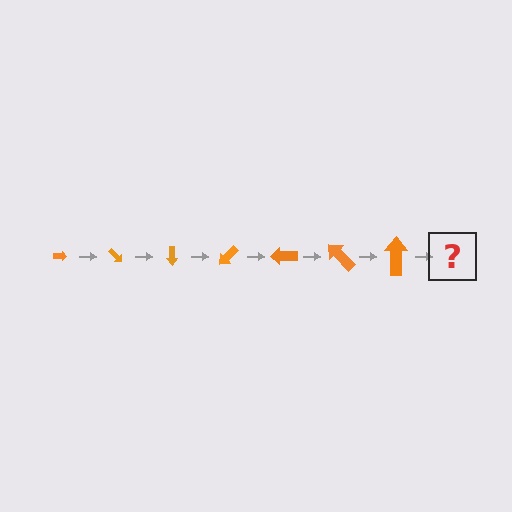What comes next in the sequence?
The next element should be an arrow, larger than the previous one and rotated 315 degrees from the start.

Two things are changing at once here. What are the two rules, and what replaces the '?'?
The two rules are that the arrow grows larger each step and it rotates 45 degrees each step. The '?' should be an arrow, larger than the previous one and rotated 315 degrees from the start.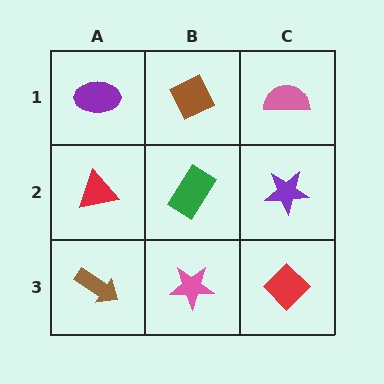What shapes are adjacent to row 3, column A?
A red triangle (row 2, column A), a pink star (row 3, column B).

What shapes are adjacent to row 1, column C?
A purple star (row 2, column C), a brown diamond (row 1, column B).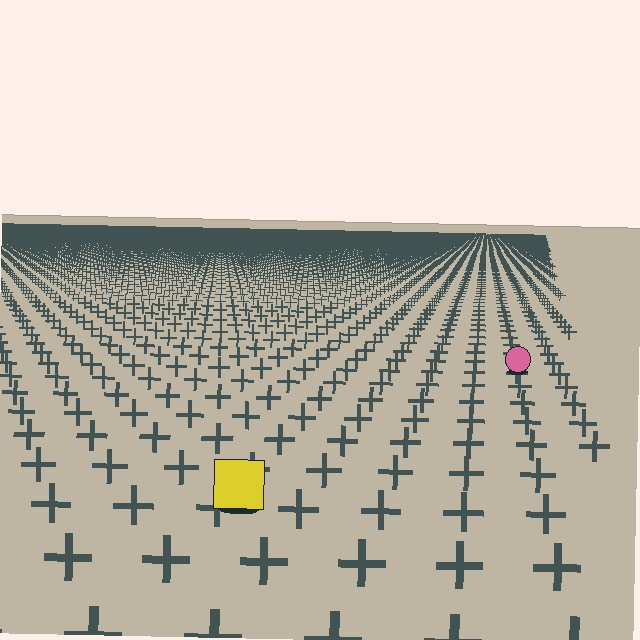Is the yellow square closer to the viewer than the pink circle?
Yes. The yellow square is closer — you can tell from the texture gradient: the ground texture is coarser near it.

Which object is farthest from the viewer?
The pink circle is farthest from the viewer. It appears smaller and the ground texture around it is denser.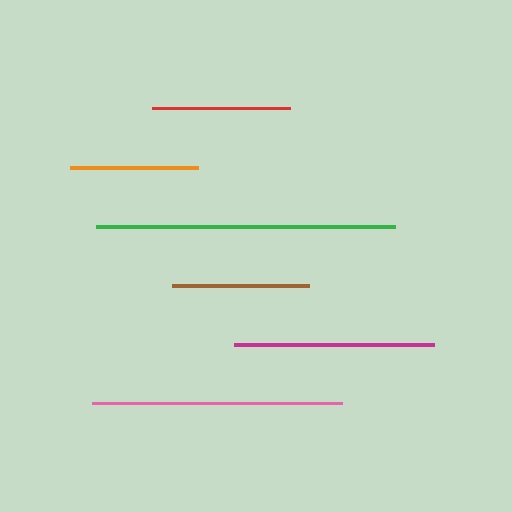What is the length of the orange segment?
The orange segment is approximately 128 pixels long.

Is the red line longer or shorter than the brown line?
The red line is longer than the brown line.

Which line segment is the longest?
The green line is the longest at approximately 299 pixels.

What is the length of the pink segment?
The pink segment is approximately 250 pixels long.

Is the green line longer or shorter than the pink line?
The green line is longer than the pink line.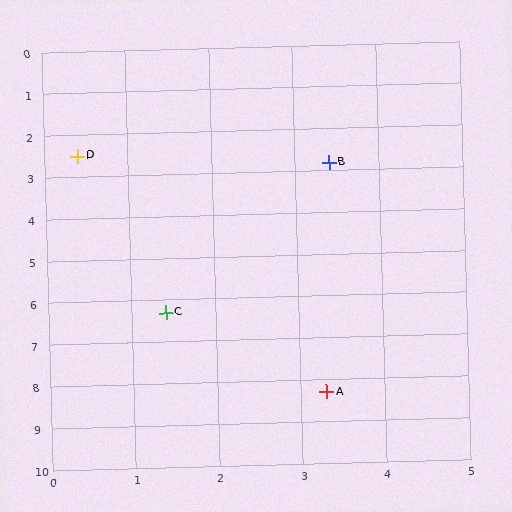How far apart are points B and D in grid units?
Points B and D are about 3.0 grid units apart.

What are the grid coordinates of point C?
Point C is at approximately (1.4, 6.3).